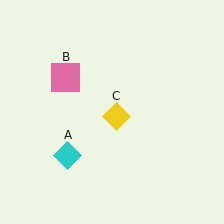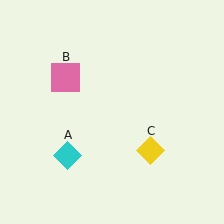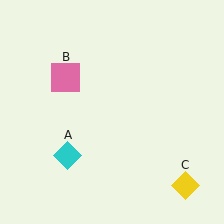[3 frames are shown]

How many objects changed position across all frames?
1 object changed position: yellow diamond (object C).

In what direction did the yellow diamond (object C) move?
The yellow diamond (object C) moved down and to the right.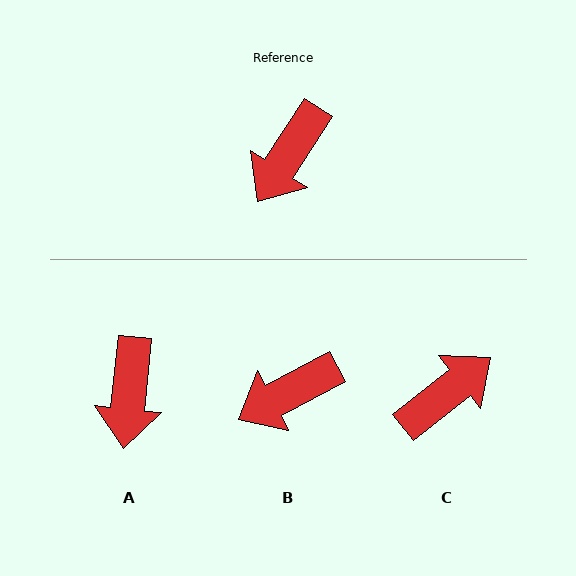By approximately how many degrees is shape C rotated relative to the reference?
Approximately 162 degrees counter-clockwise.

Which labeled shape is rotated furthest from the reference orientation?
C, about 162 degrees away.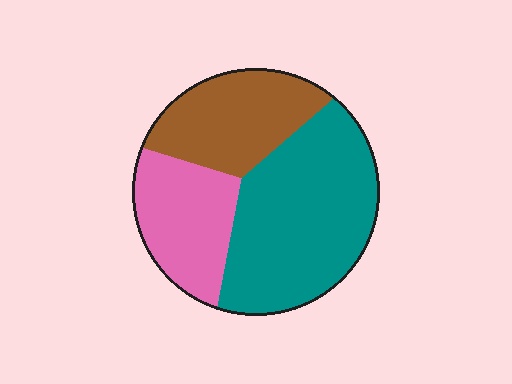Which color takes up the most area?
Teal, at roughly 50%.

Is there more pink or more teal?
Teal.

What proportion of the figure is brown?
Brown takes up about one quarter (1/4) of the figure.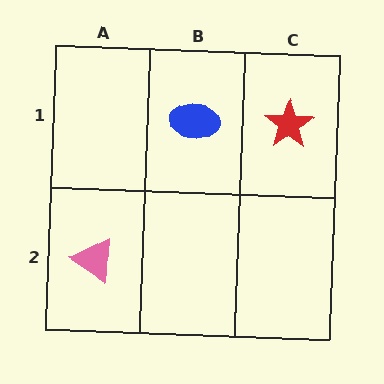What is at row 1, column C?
A red star.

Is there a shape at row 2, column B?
No, that cell is empty.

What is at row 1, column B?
A blue ellipse.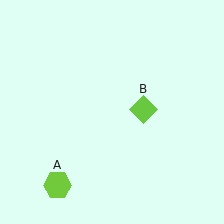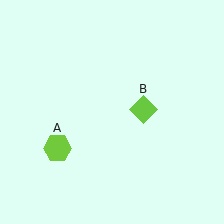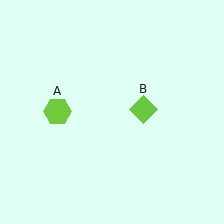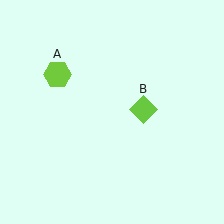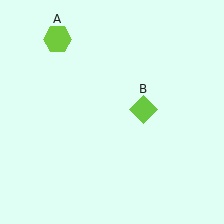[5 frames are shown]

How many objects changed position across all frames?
1 object changed position: lime hexagon (object A).